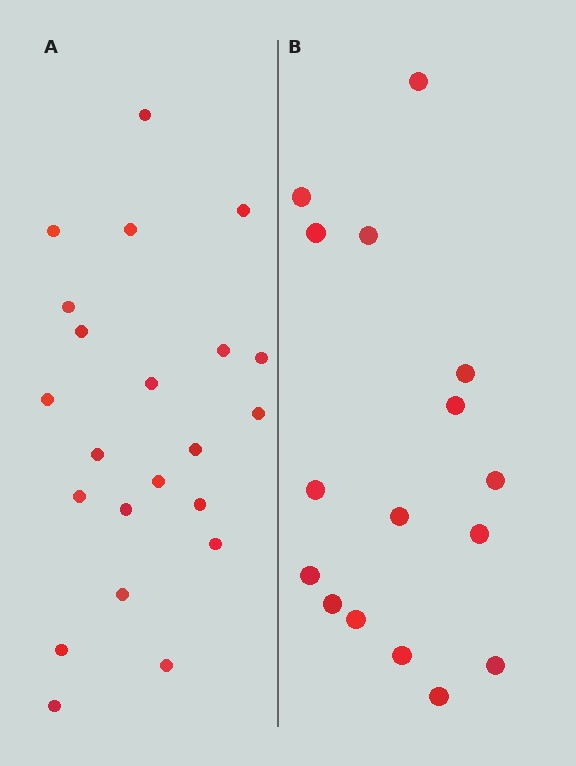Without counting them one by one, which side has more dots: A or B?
Region A (the left region) has more dots.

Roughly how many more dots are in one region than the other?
Region A has about 6 more dots than region B.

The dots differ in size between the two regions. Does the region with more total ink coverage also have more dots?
No. Region B has more total ink coverage because its dots are larger, but region A actually contains more individual dots. Total area can be misleading — the number of items is what matters here.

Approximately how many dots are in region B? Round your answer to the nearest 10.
About 20 dots. (The exact count is 16, which rounds to 20.)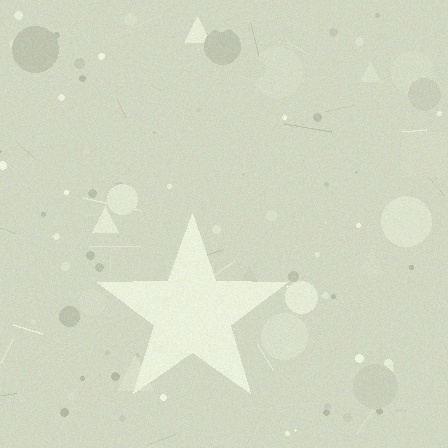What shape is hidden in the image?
A star is hidden in the image.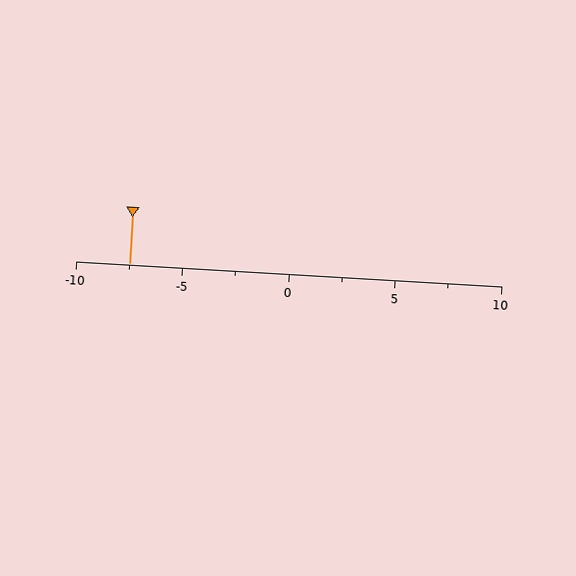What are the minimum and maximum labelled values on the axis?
The axis runs from -10 to 10.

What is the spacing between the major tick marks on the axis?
The major ticks are spaced 5 apart.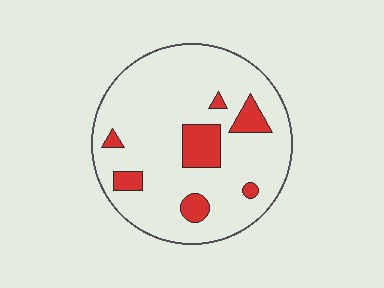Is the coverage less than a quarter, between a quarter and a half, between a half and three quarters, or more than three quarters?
Less than a quarter.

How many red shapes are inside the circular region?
7.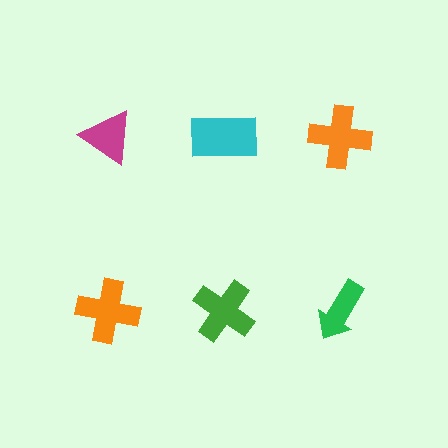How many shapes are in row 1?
3 shapes.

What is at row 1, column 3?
An orange cross.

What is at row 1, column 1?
A magenta triangle.